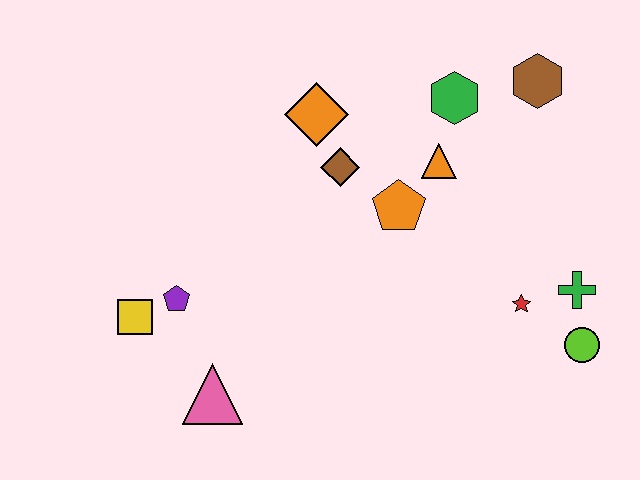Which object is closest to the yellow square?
The purple pentagon is closest to the yellow square.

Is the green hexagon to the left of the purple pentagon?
No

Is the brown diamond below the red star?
No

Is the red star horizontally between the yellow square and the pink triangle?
No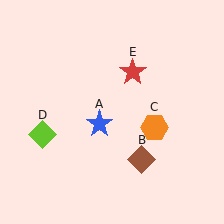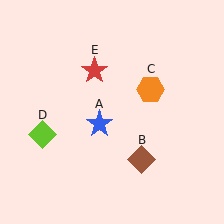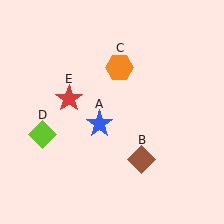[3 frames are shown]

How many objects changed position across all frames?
2 objects changed position: orange hexagon (object C), red star (object E).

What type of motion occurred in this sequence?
The orange hexagon (object C), red star (object E) rotated counterclockwise around the center of the scene.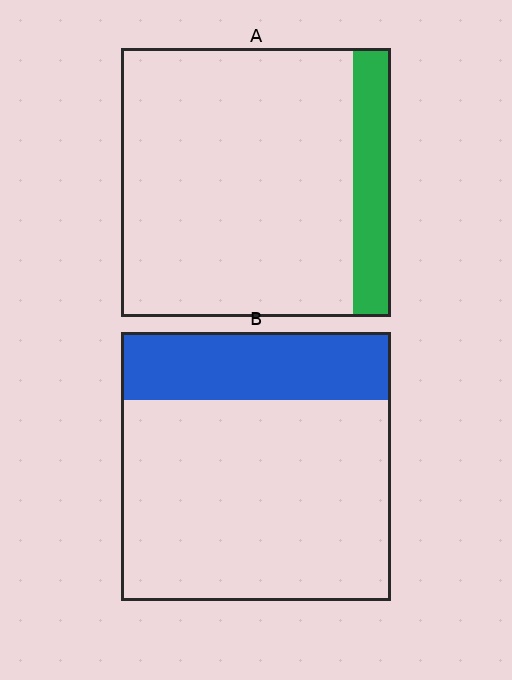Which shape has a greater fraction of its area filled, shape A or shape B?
Shape B.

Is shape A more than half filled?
No.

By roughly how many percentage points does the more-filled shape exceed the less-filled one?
By roughly 10 percentage points (B over A).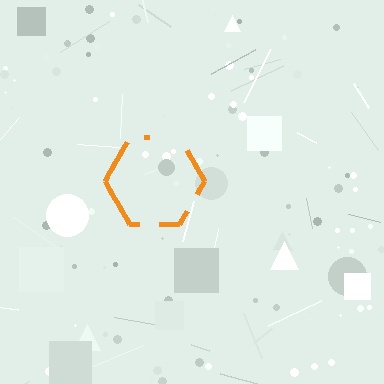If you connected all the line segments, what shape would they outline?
They would outline a hexagon.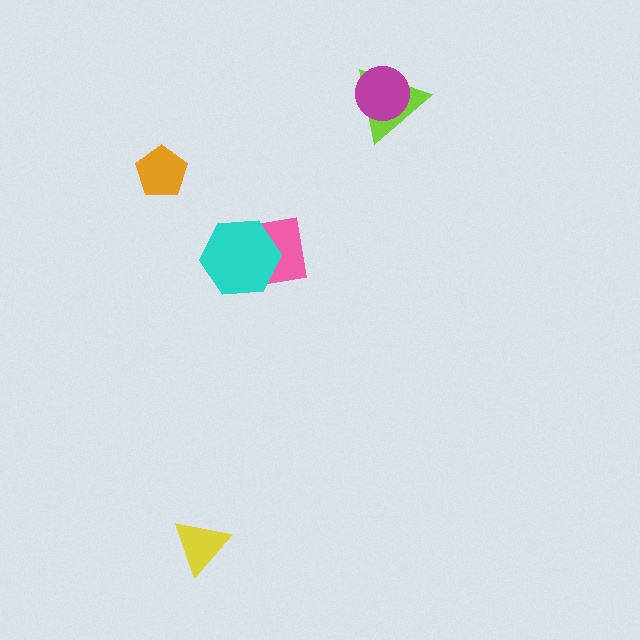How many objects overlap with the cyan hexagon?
1 object overlaps with the cyan hexagon.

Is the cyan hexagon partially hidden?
No, no other shape covers it.